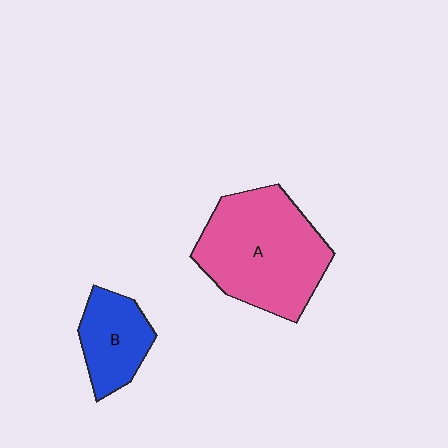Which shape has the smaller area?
Shape B (blue).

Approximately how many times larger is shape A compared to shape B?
Approximately 2.2 times.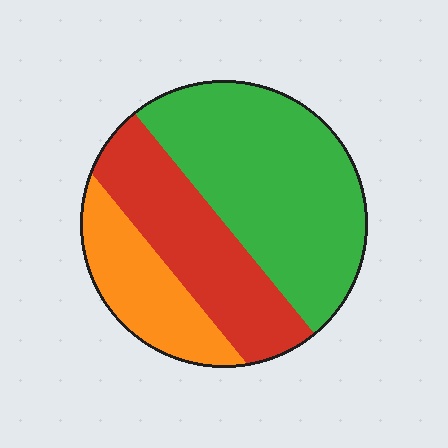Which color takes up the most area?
Green, at roughly 50%.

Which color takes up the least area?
Orange, at roughly 20%.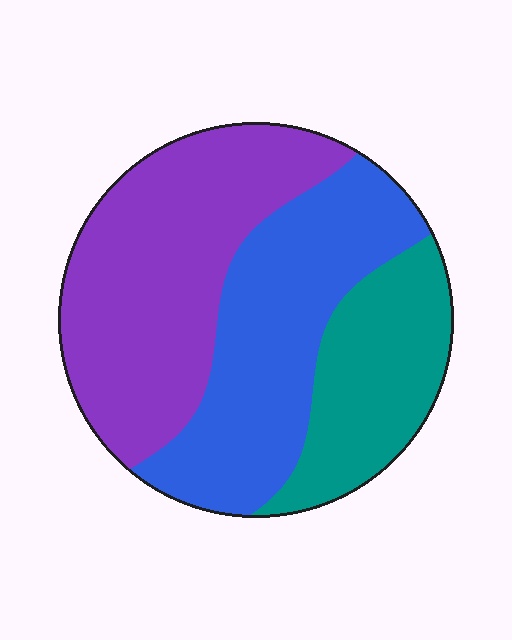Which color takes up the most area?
Purple, at roughly 40%.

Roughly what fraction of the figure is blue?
Blue takes up about one third (1/3) of the figure.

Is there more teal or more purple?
Purple.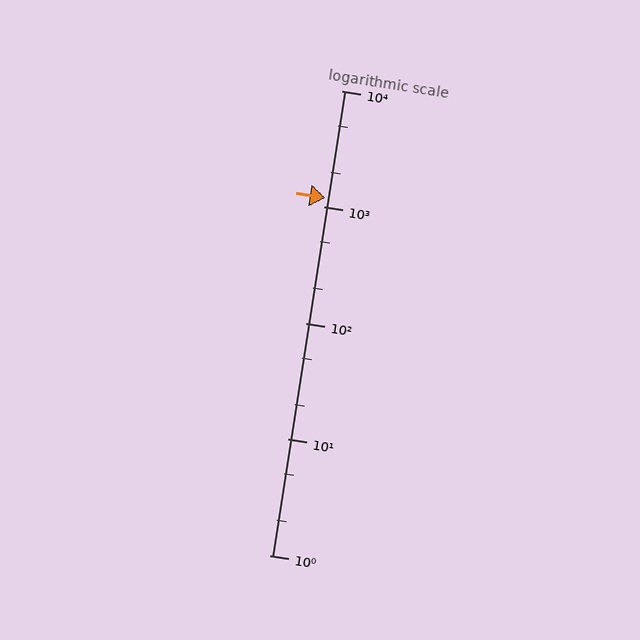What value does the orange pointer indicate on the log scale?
The pointer indicates approximately 1200.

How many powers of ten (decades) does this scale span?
The scale spans 4 decades, from 1 to 10000.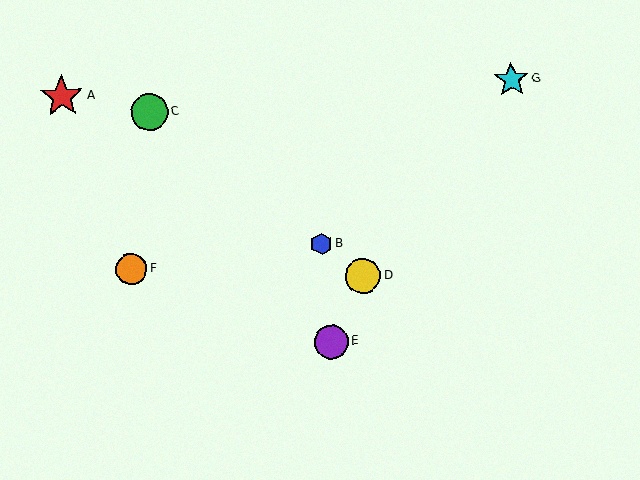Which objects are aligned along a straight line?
Objects B, C, D are aligned along a straight line.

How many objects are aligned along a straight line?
3 objects (B, C, D) are aligned along a straight line.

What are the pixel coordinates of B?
Object B is at (321, 244).